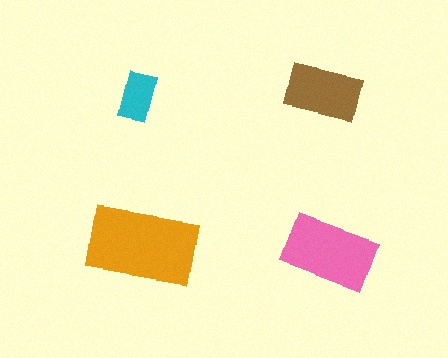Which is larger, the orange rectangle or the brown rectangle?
The orange one.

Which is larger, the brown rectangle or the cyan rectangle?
The brown one.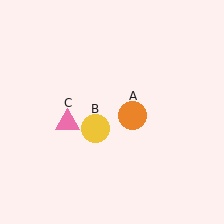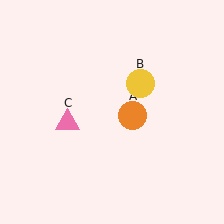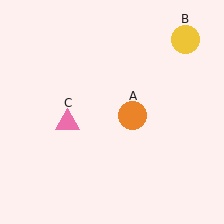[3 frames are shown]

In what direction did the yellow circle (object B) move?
The yellow circle (object B) moved up and to the right.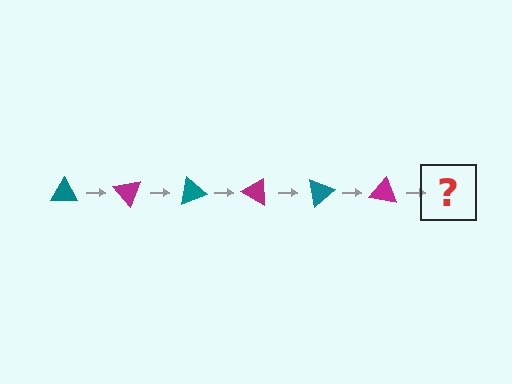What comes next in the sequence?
The next element should be a teal triangle, rotated 300 degrees from the start.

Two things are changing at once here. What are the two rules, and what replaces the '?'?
The two rules are that it rotates 50 degrees each step and the color cycles through teal and magenta. The '?' should be a teal triangle, rotated 300 degrees from the start.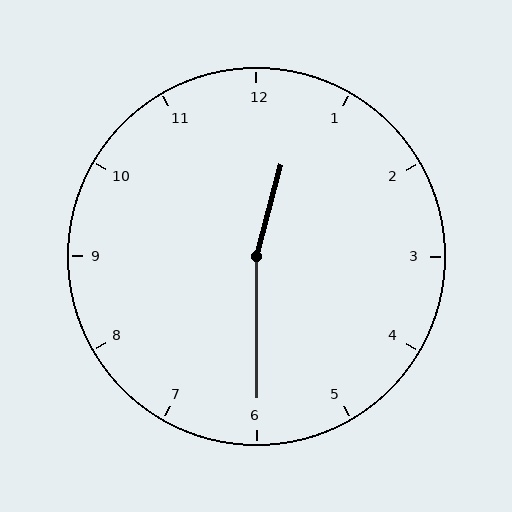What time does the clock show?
12:30.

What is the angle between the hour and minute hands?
Approximately 165 degrees.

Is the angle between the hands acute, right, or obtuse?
It is obtuse.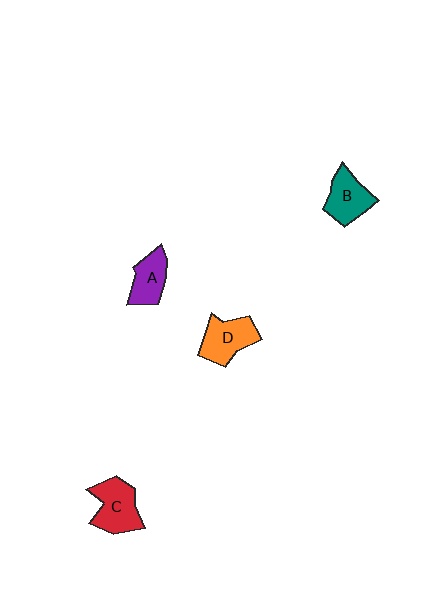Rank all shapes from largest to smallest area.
From largest to smallest: C (red), D (orange), B (teal), A (purple).